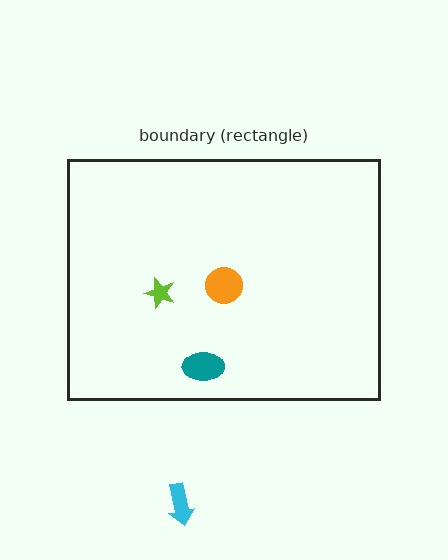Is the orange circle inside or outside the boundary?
Inside.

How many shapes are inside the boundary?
3 inside, 1 outside.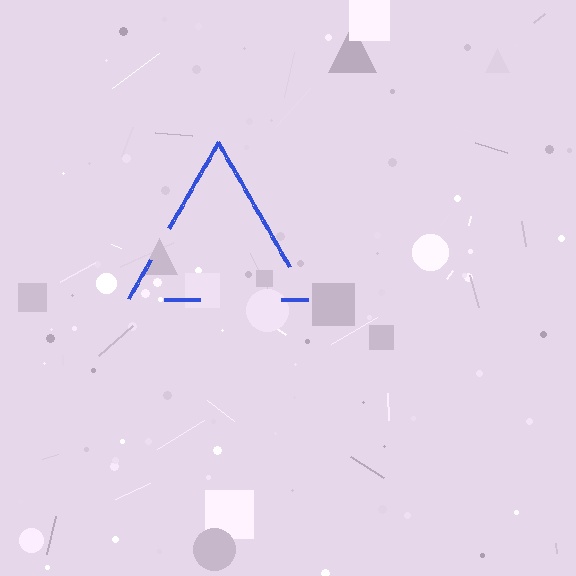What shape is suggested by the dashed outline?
The dashed outline suggests a triangle.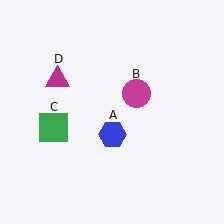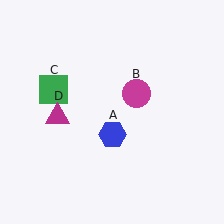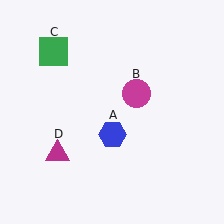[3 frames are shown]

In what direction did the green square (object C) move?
The green square (object C) moved up.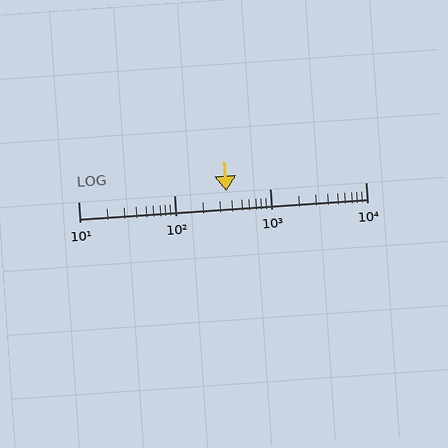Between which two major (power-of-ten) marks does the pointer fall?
The pointer is between 100 and 1000.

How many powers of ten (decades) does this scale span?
The scale spans 3 decades, from 10 to 10000.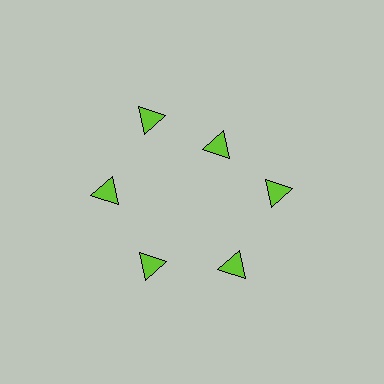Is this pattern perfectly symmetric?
No. The 6 lime triangles are arranged in a ring, but one element near the 1 o'clock position is pulled inward toward the center, breaking the 6-fold rotational symmetry.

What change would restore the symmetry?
The symmetry would be restored by moving it outward, back onto the ring so that all 6 triangles sit at equal angles and equal distance from the center.